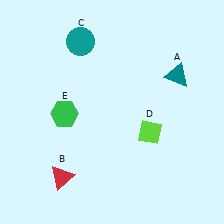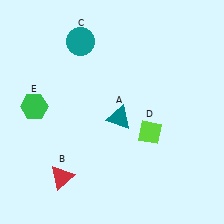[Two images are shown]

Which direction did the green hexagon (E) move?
The green hexagon (E) moved left.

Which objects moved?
The objects that moved are: the teal triangle (A), the green hexagon (E).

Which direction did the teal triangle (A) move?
The teal triangle (A) moved left.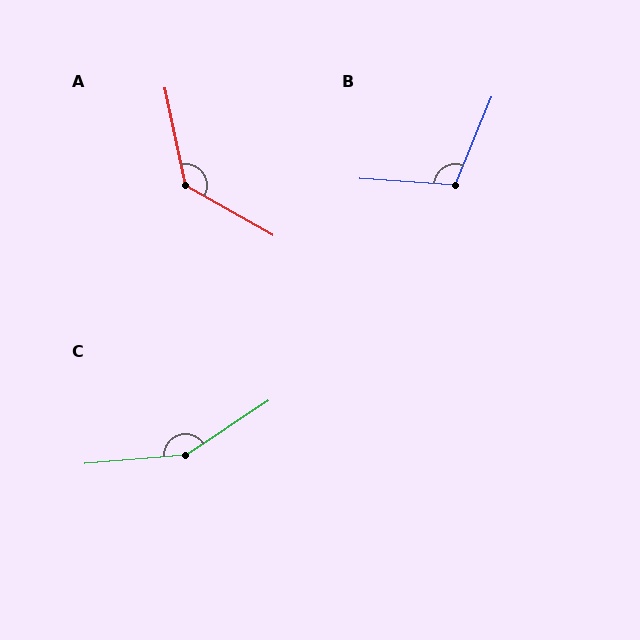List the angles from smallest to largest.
B (108°), A (132°), C (151°).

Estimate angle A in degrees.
Approximately 132 degrees.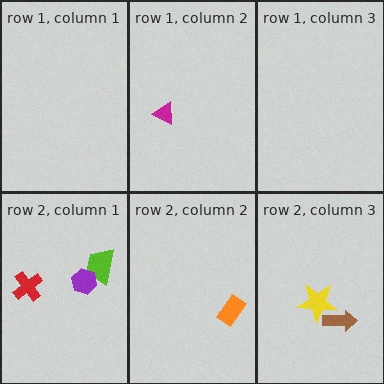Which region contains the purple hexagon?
The row 2, column 1 region.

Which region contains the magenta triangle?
The row 1, column 2 region.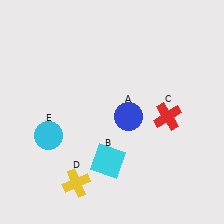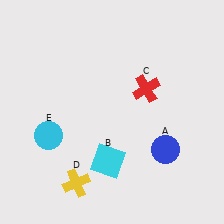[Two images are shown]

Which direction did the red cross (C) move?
The red cross (C) moved up.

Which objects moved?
The objects that moved are: the blue circle (A), the red cross (C).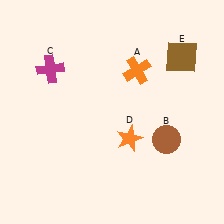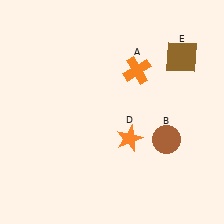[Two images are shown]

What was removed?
The magenta cross (C) was removed in Image 2.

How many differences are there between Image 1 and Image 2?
There is 1 difference between the two images.